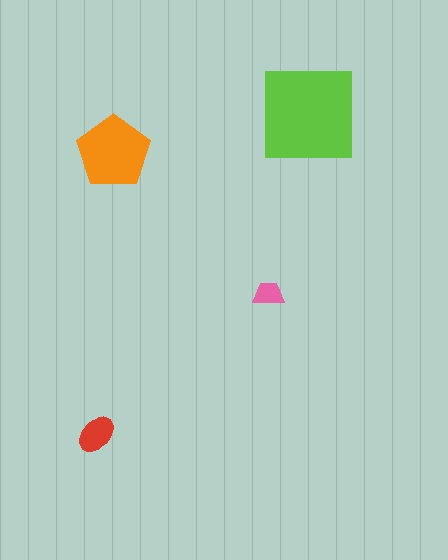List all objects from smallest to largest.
The pink trapezoid, the red ellipse, the orange pentagon, the lime square.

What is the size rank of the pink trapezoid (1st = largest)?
4th.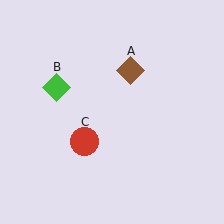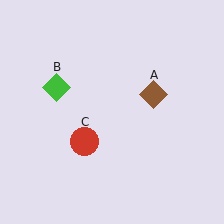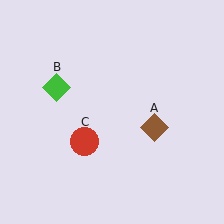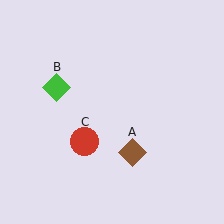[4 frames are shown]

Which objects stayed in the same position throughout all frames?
Green diamond (object B) and red circle (object C) remained stationary.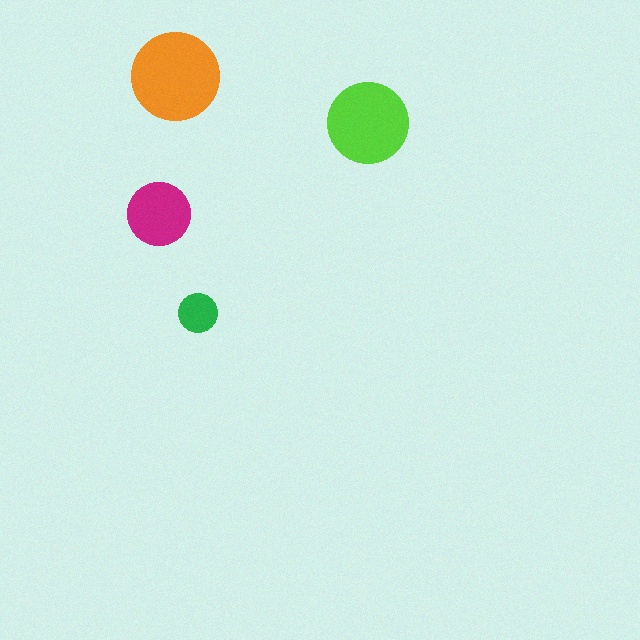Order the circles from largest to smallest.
the orange one, the lime one, the magenta one, the green one.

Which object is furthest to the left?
The magenta circle is leftmost.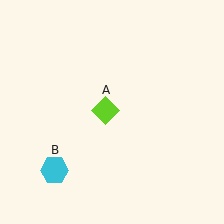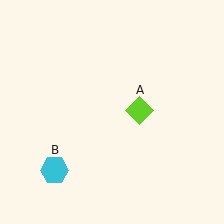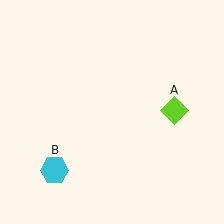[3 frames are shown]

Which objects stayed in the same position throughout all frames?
Cyan hexagon (object B) remained stationary.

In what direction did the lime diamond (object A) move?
The lime diamond (object A) moved right.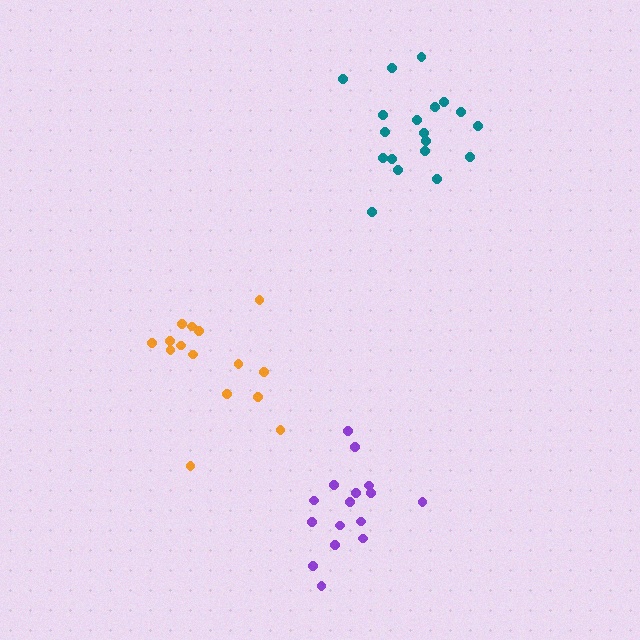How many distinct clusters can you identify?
There are 3 distinct clusters.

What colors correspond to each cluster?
The clusters are colored: orange, teal, purple.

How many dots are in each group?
Group 1: 15 dots, Group 2: 19 dots, Group 3: 16 dots (50 total).